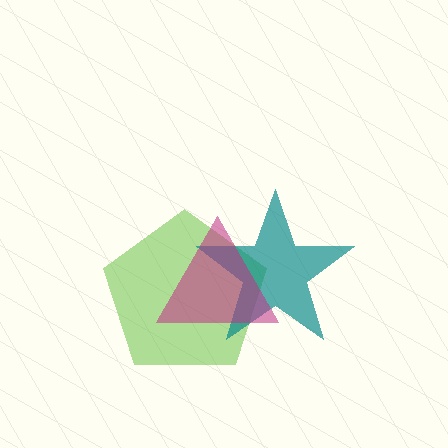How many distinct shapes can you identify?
There are 3 distinct shapes: a lime pentagon, a teal star, a magenta triangle.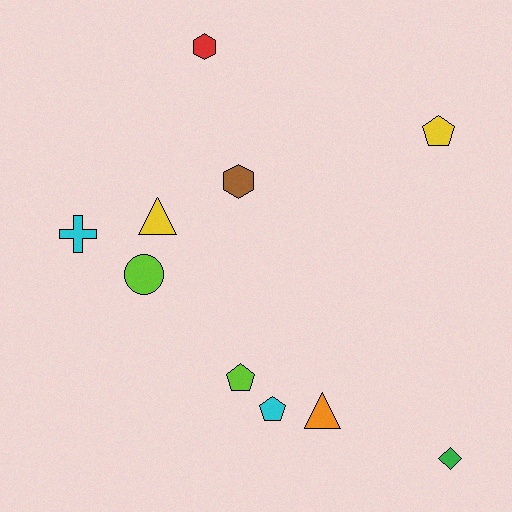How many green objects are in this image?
There is 1 green object.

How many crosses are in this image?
There is 1 cross.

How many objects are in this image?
There are 10 objects.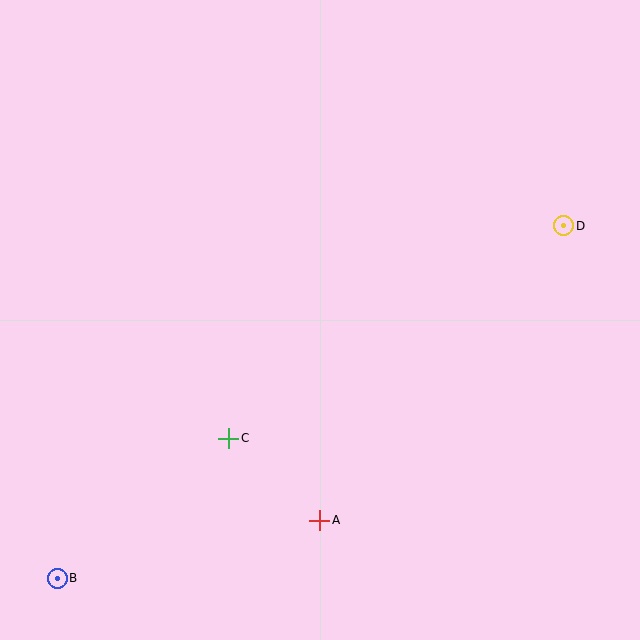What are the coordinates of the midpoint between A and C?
The midpoint between A and C is at (274, 479).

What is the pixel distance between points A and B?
The distance between A and B is 269 pixels.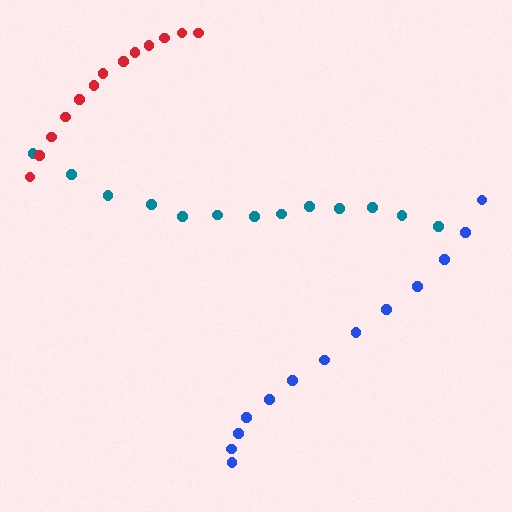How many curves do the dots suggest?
There are 3 distinct paths.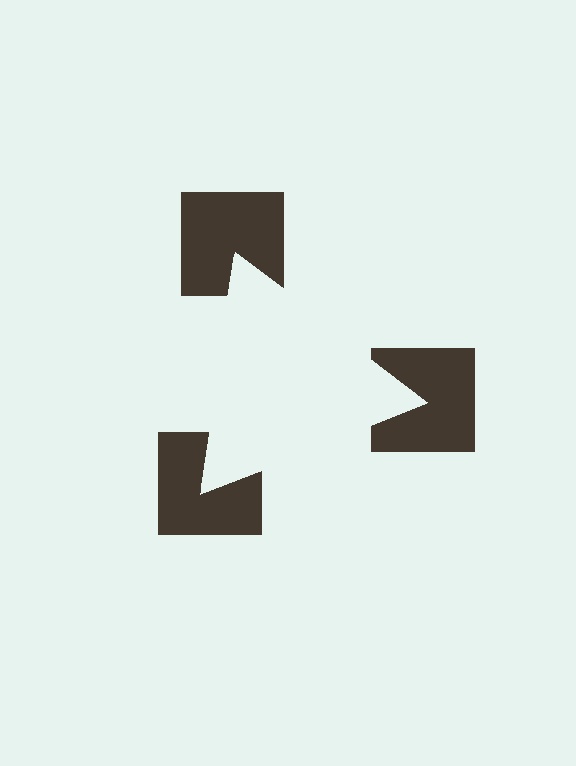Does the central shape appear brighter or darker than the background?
It typically appears slightly brighter than the background, even though no actual brightness change is drawn.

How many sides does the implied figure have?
3 sides.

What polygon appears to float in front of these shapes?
An illusory triangle — its edges are inferred from the aligned wedge cuts in the notched squares, not physically drawn.